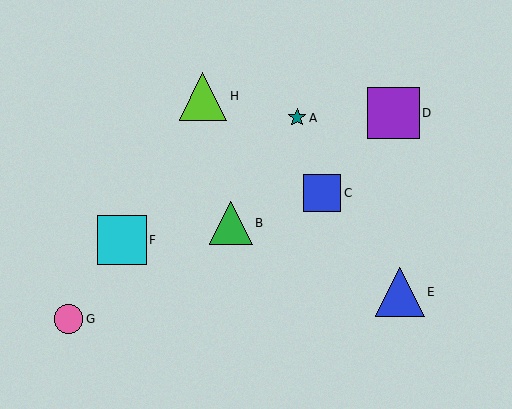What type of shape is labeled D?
Shape D is a purple square.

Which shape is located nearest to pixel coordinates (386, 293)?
The blue triangle (labeled E) at (400, 292) is nearest to that location.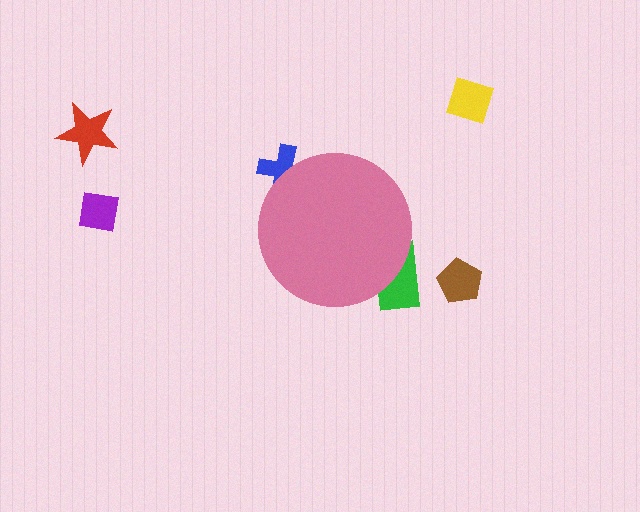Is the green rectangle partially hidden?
Yes, the green rectangle is partially hidden behind the pink circle.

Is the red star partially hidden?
No, the red star is fully visible.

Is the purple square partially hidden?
No, the purple square is fully visible.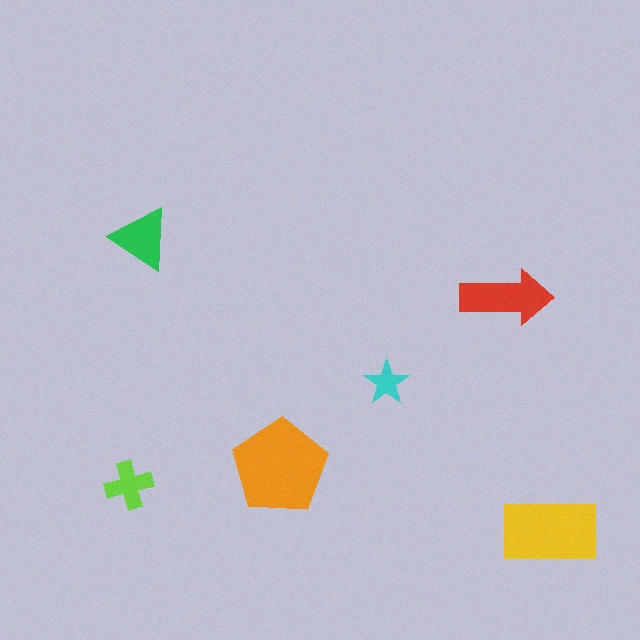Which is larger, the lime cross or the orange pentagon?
The orange pentagon.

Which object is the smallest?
The cyan star.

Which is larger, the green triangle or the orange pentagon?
The orange pentagon.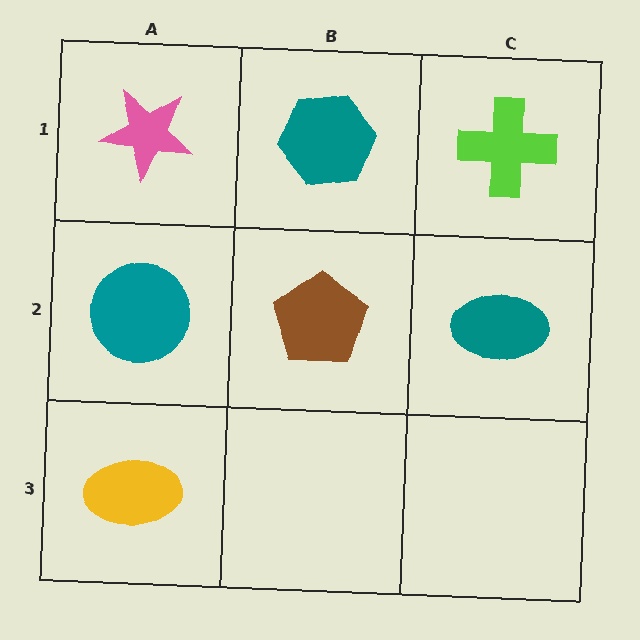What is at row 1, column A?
A pink star.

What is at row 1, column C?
A lime cross.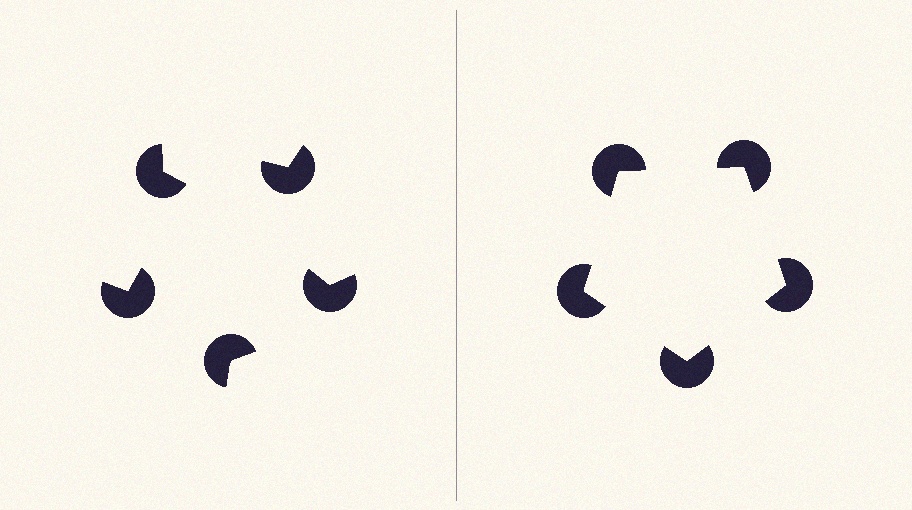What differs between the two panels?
The pac-man discs are positioned identically on both sides; only the wedge orientations differ. On the right they align to a pentagon; on the left they are misaligned.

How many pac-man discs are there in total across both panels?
10 — 5 on each side.